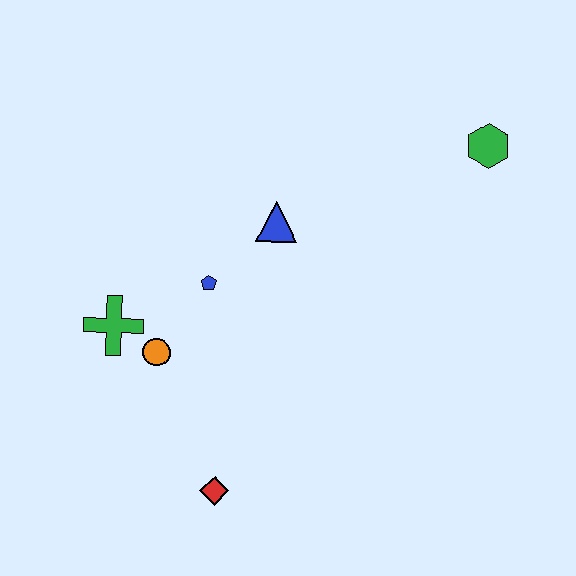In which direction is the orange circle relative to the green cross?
The orange circle is to the right of the green cross.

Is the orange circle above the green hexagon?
No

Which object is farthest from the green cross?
The green hexagon is farthest from the green cross.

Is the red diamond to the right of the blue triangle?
No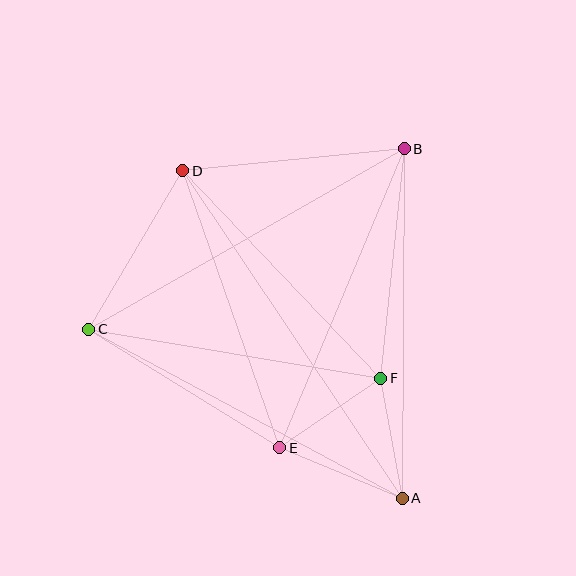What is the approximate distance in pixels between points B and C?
The distance between B and C is approximately 364 pixels.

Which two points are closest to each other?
Points A and F are closest to each other.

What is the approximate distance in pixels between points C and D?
The distance between C and D is approximately 184 pixels.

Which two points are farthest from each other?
Points A and D are farthest from each other.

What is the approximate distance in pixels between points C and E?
The distance between C and E is approximately 225 pixels.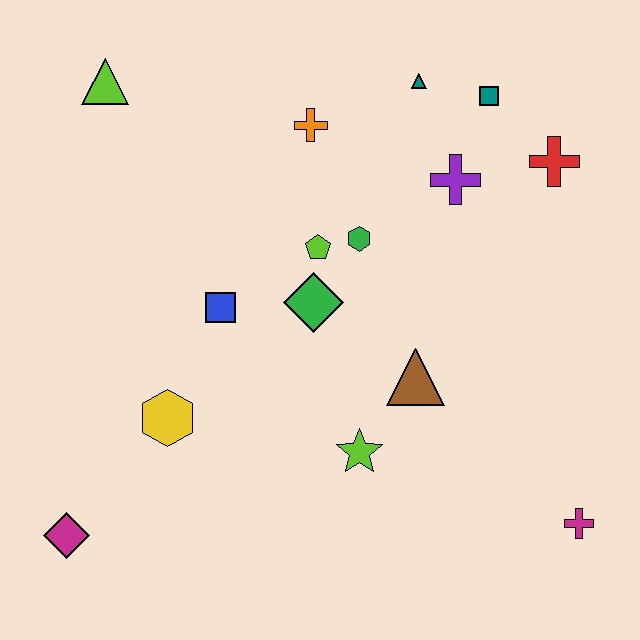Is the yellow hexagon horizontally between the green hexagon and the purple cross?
No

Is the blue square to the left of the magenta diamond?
No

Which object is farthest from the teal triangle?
The magenta diamond is farthest from the teal triangle.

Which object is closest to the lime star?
The brown triangle is closest to the lime star.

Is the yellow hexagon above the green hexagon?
No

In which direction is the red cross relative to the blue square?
The red cross is to the right of the blue square.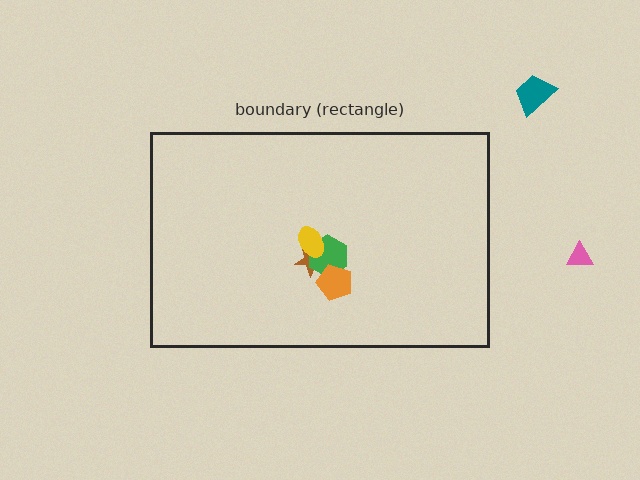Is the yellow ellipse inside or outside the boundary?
Inside.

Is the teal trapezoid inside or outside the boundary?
Outside.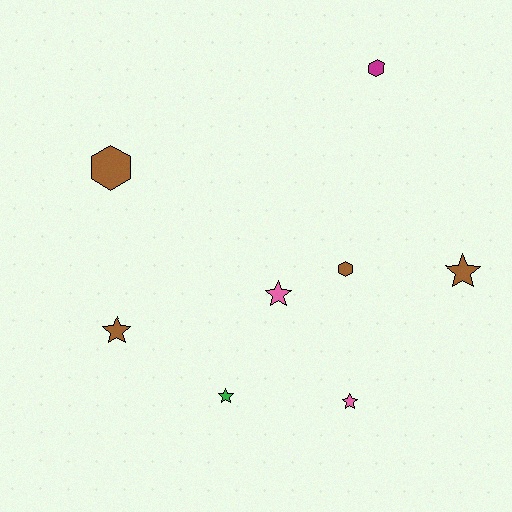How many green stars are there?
There is 1 green star.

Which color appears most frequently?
Brown, with 4 objects.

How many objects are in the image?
There are 8 objects.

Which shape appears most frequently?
Star, with 5 objects.